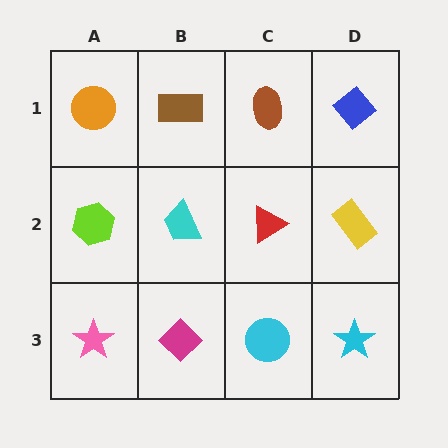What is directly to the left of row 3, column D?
A cyan circle.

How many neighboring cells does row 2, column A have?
3.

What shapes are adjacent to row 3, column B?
A cyan trapezoid (row 2, column B), a pink star (row 3, column A), a cyan circle (row 3, column C).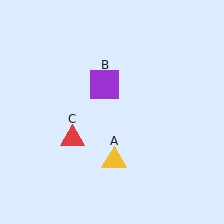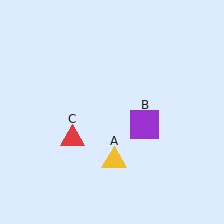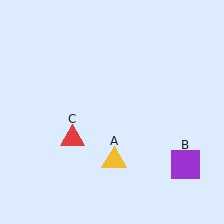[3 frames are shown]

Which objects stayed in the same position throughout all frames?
Yellow triangle (object A) and red triangle (object C) remained stationary.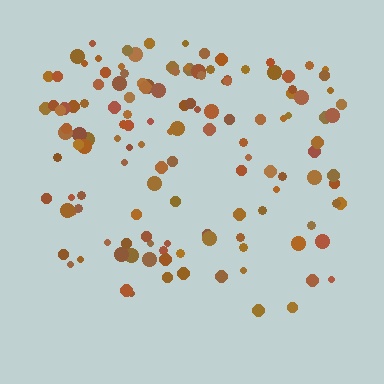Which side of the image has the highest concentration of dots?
The top.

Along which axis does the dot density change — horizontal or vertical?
Vertical.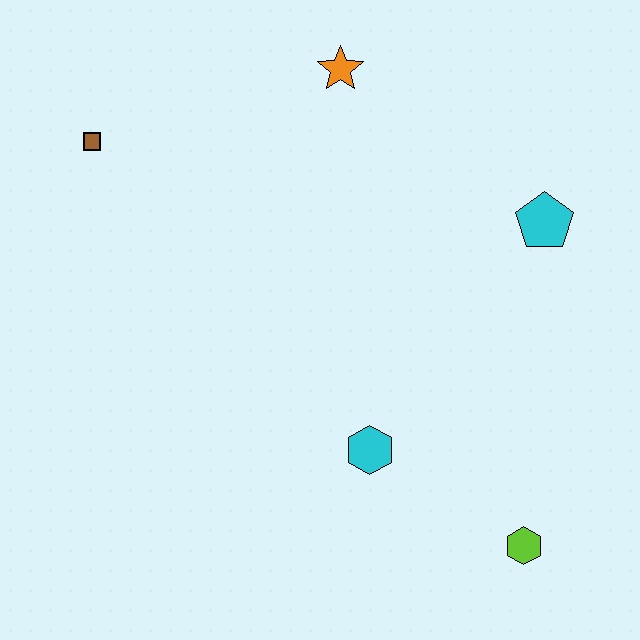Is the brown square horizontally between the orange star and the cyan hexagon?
No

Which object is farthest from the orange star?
The lime hexagon is farthest from the orange star.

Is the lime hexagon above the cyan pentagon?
No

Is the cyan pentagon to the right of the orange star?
Yes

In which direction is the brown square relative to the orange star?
The brown square is to the left of the orange star.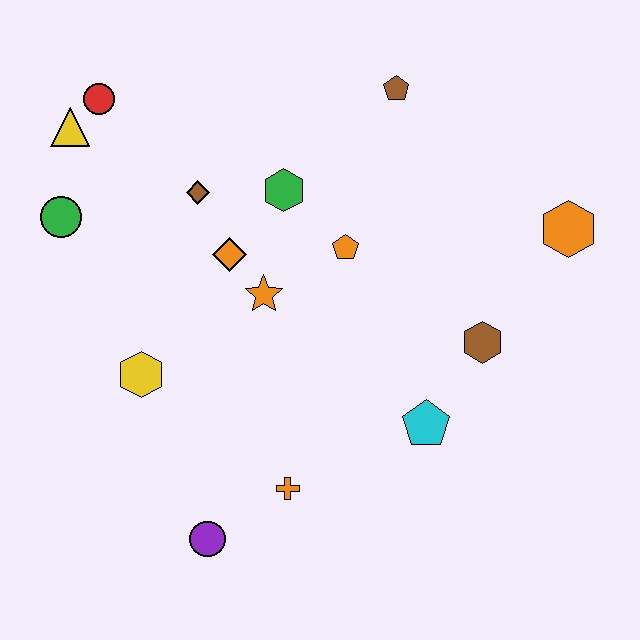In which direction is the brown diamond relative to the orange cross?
The brown diamond is above the orange cross.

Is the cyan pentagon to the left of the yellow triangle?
No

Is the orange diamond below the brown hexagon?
No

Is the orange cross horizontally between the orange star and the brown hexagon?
Yes